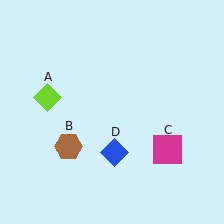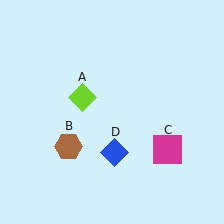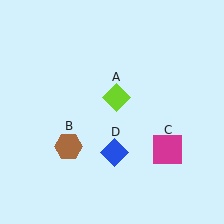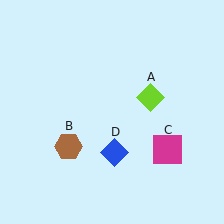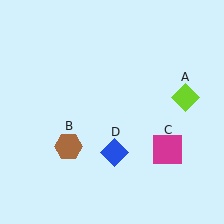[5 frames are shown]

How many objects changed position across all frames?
1 object changed position: lime diamond (object A).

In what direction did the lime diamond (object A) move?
The lime diamond (object A) moved right.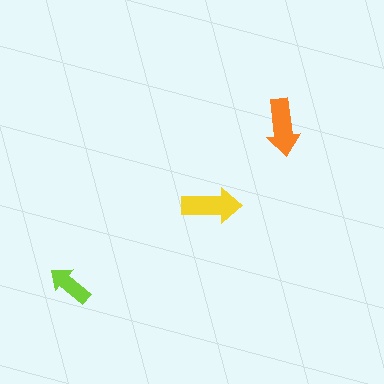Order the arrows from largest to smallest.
the yellow one, the orange one, the lime one.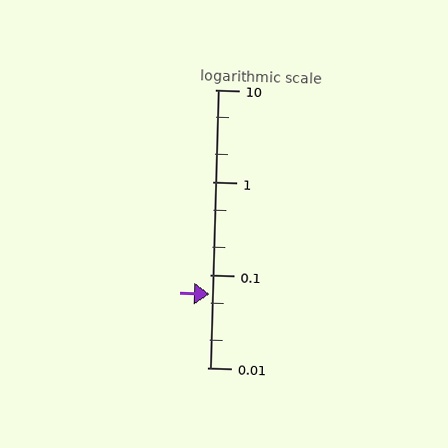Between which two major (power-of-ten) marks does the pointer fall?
The pointer is between 0.01 and 0.1.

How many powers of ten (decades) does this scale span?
The scale spans 3 decades, from 0.01 to 10.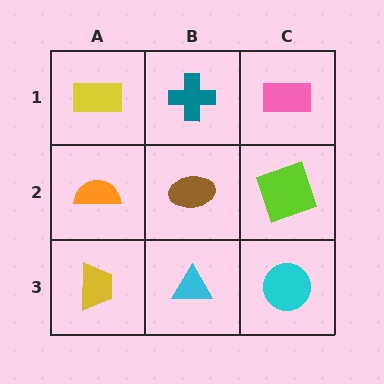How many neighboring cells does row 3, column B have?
3.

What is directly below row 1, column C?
A lime square.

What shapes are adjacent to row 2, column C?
A pink rectangle (row 1, column C), a cyan circle (row 3, column C), a brown ellipse (row 2, column B).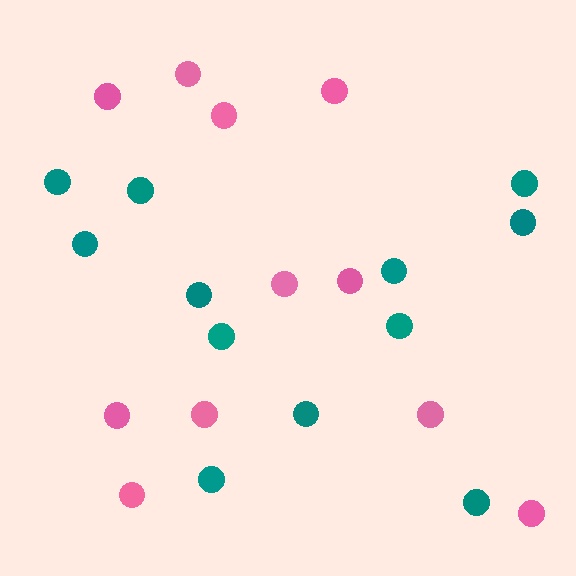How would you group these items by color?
There are 2 groups: one group of pink circles (11) and one group of teal circles (12).